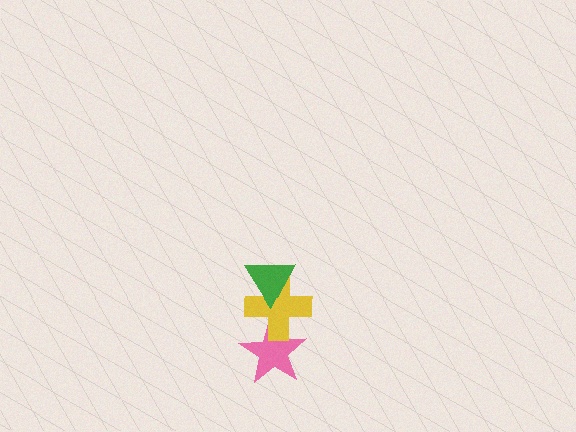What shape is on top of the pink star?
The yellow cross is on top of the pink star.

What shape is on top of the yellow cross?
The green triangle is on top of the yellow cross.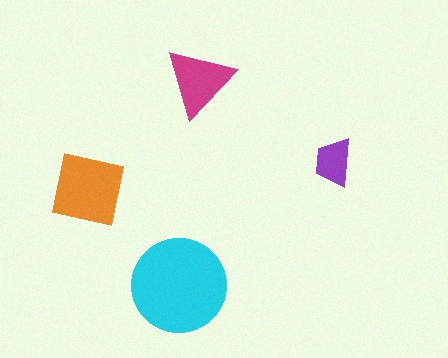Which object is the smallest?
The purple trapezoid.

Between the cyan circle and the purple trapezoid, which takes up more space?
The cyan circle.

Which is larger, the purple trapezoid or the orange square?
The orange square.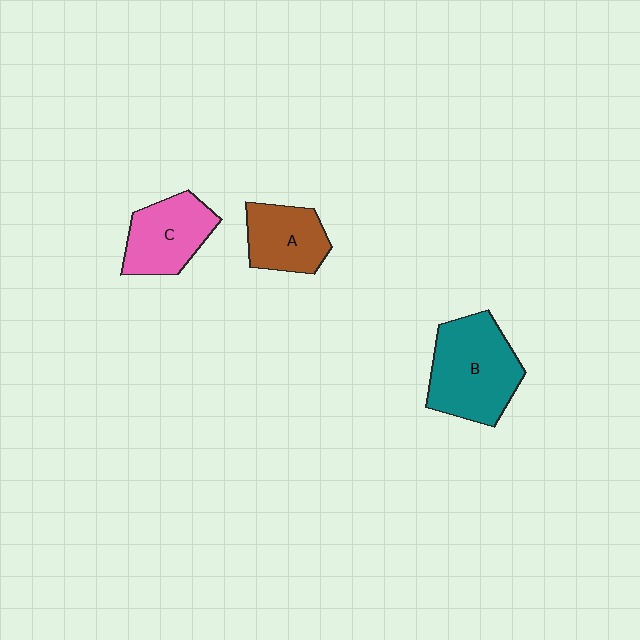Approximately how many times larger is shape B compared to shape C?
Approximately 1.4 times.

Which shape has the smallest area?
Shape A (brown).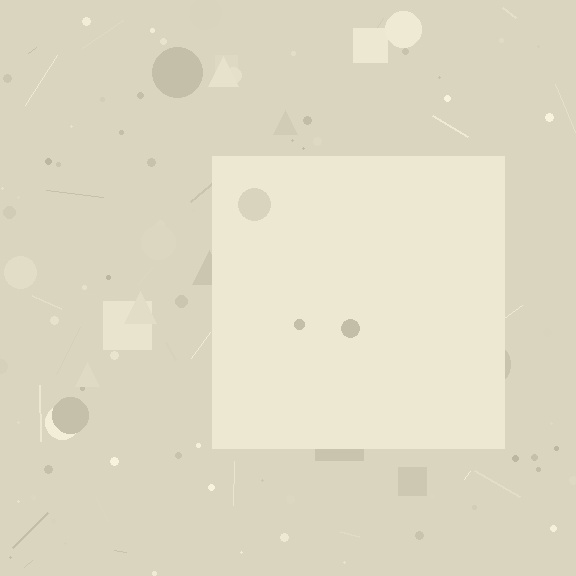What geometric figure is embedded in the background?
A square is embedded in the background.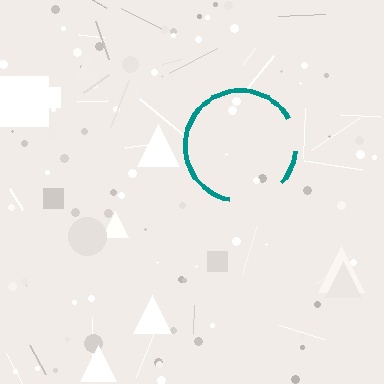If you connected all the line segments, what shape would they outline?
They would outline a circle.